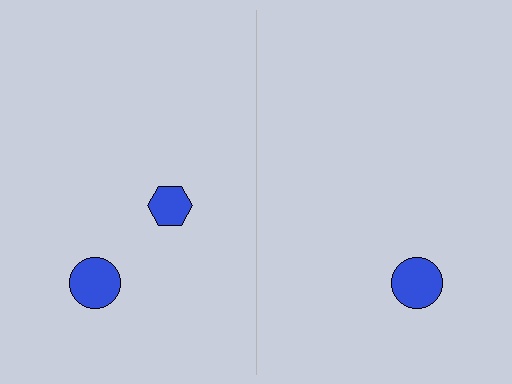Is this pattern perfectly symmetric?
No, the pattern is not perfectly symmetric. A blue hexagon is missing from the right side.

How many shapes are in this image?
There are 3 shapes in this image.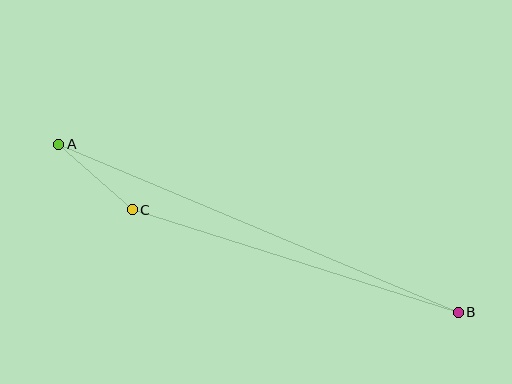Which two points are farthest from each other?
Points A and B are farthest from each other.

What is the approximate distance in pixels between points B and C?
The distance between B and C is approximately 341 pixels.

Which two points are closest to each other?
Points A and C are closest to each other.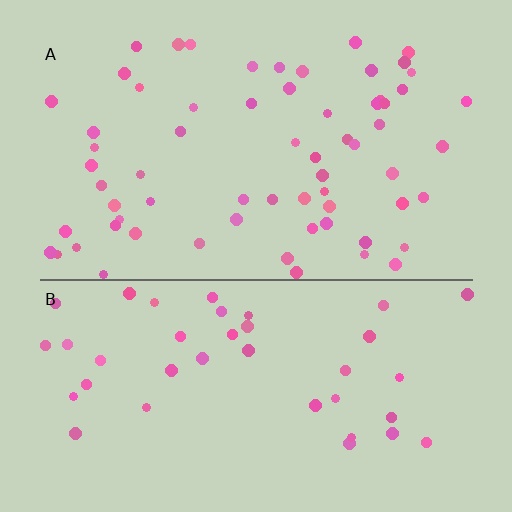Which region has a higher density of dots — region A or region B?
A (the top).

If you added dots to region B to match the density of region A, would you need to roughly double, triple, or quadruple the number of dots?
Approximately double.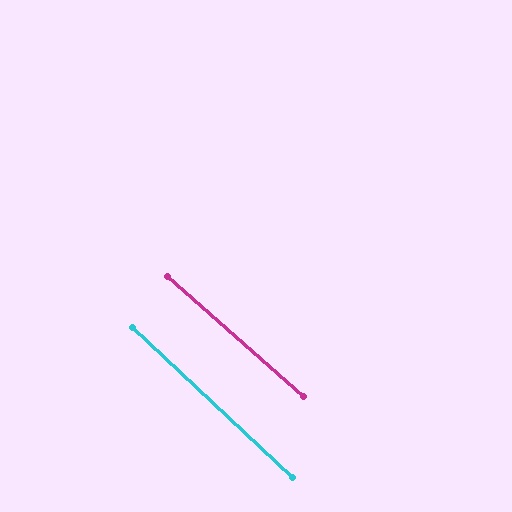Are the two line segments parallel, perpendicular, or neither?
Parallel — their directions differ by only 1.5°.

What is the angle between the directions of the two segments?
Approximately 1 degree.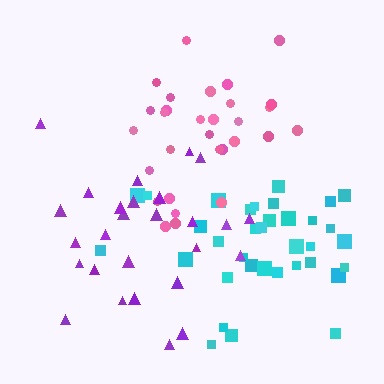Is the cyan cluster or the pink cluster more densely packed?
Pink.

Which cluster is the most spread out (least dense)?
Purple.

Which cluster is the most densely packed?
Pink.